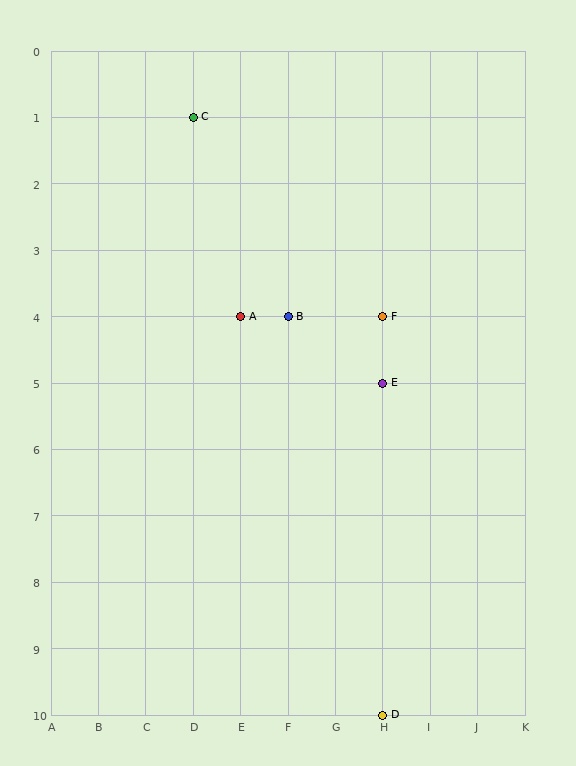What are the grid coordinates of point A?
Point A is at grid coordinates (E, 4).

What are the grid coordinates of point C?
Point C is at grid coordinates (D, 1).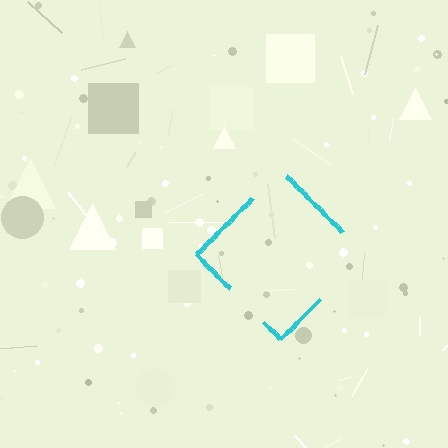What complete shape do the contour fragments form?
The contour fragments form a diamond.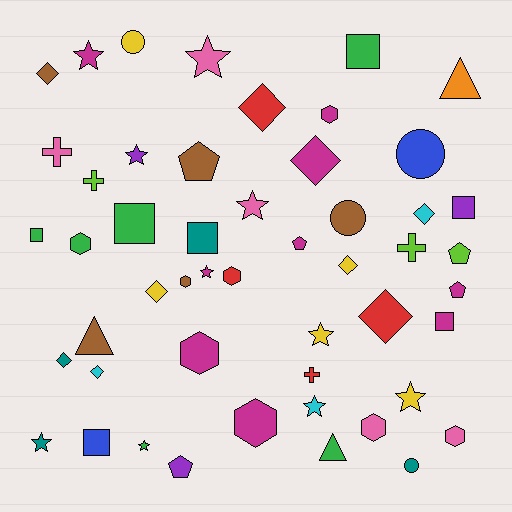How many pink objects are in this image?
There are 5 pink objects.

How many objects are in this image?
There are 50 objects.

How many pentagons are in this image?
There are 5 pentagons.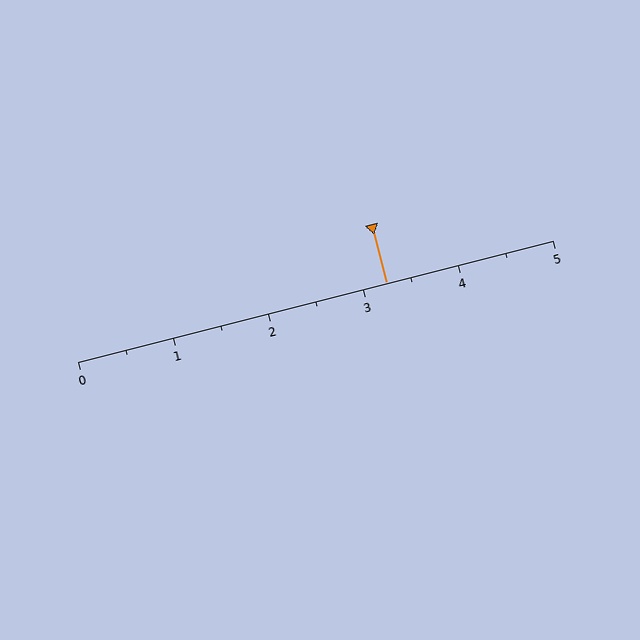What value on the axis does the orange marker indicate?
The marker indicates approximately 3.2.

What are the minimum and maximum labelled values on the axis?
The axis runs from 0 to 5.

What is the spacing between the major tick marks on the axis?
The major ticks are spaced 1 apart.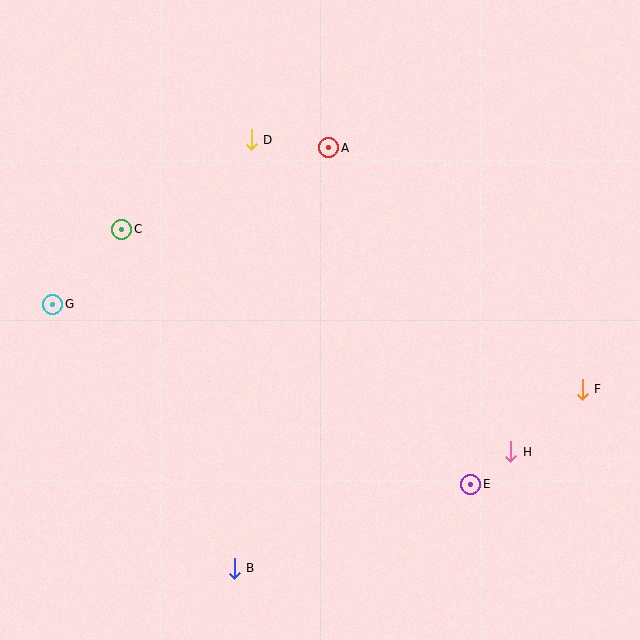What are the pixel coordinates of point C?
Point C is at (122, 229).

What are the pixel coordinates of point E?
Point E is at (471, 484).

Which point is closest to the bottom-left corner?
Point B is closest to the bottom-left corner.